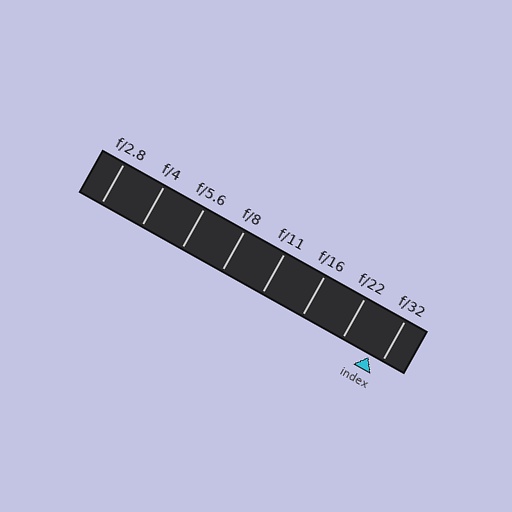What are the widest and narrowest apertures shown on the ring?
The widest aperture shown is f/2.8 and the narrowest is f/32.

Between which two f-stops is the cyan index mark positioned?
The index mark is between f/22 and f/32.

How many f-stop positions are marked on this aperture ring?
There are 8 f-stop positions marked.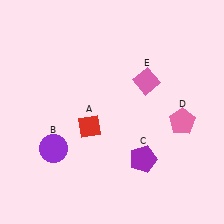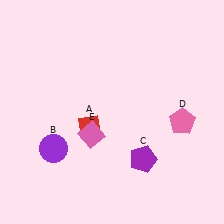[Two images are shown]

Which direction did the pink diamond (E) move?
The pink diamond (E) moved left.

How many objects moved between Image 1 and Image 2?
1 object moved between the two images.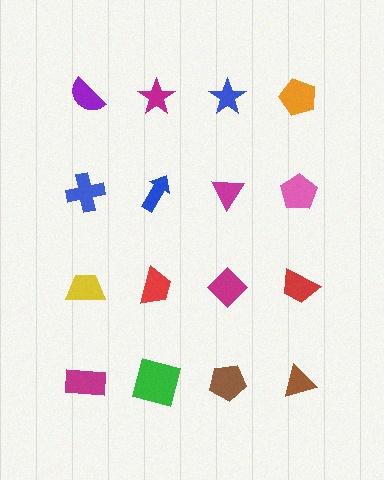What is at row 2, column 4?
A pink pentagon.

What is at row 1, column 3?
A blue star.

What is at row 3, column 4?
A red trapezoid.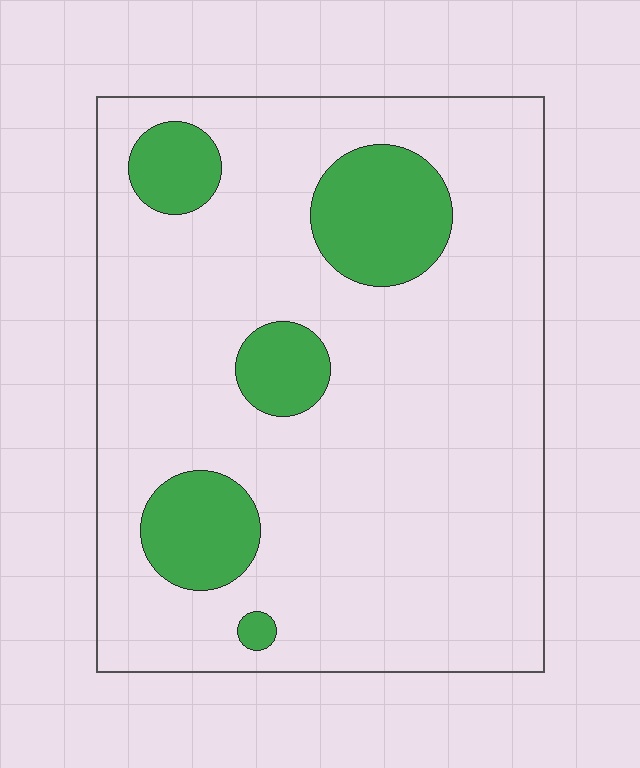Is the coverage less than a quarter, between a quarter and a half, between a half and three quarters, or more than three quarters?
Less than a quarter.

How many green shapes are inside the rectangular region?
5.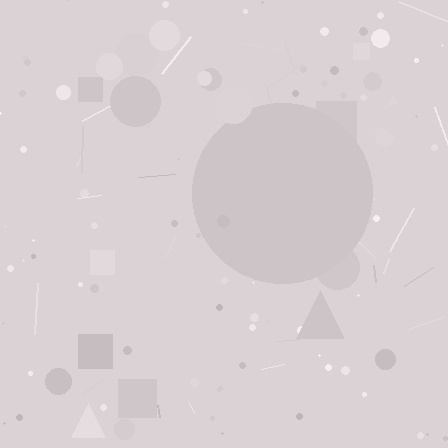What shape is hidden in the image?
A circle is hidden in the image.